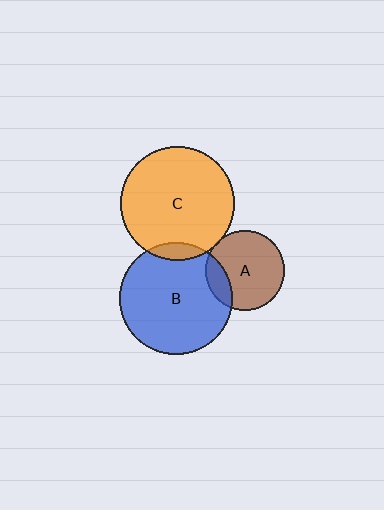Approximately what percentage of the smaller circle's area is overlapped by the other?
Approximately 15%.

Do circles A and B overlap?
Yes.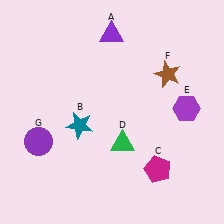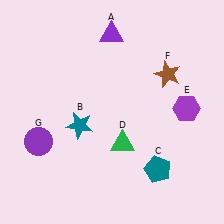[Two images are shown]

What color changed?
The pentagon (C) changed from magenta in Image 1 to teal in Image 2.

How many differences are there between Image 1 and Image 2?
There is 1 difference between the two images.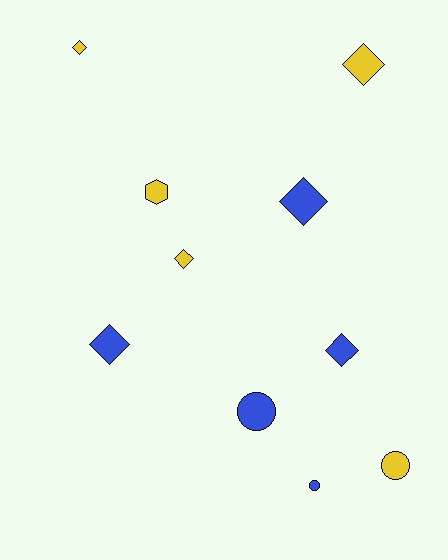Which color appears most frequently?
Yellow, with 5 objects.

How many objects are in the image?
There are 10 objects.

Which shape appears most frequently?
Diamond, with 6 objects.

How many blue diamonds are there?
There are 3 blue diamonds.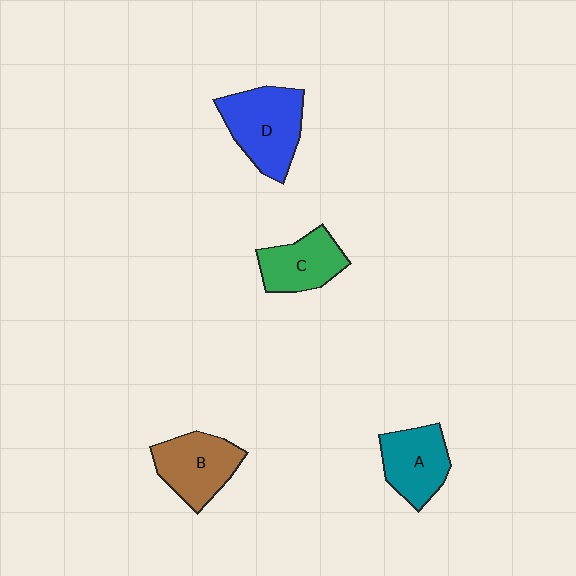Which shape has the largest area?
Shape D (blue).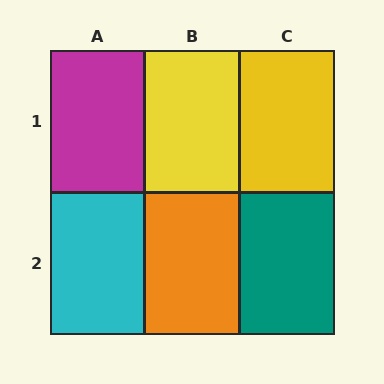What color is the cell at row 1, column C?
Yellow.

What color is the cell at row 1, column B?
Yellow.